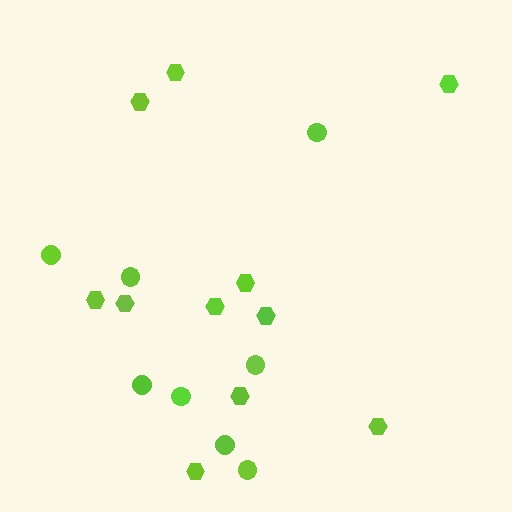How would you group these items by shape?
There are 2 groups: one group of circles (8) and one group of hexagons (11).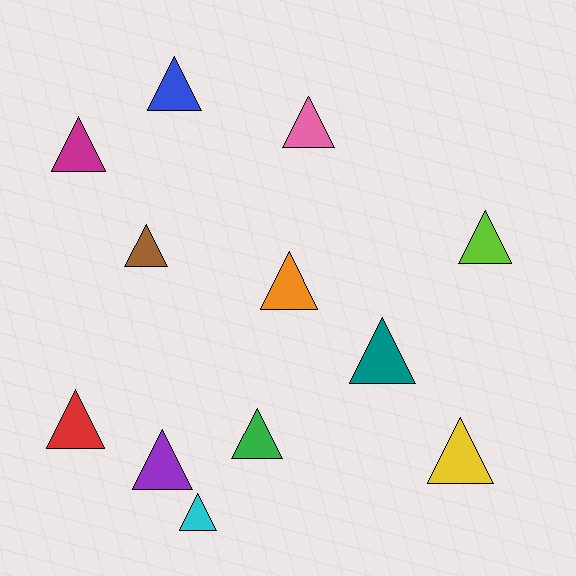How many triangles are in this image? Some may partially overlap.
There are 12 triangles.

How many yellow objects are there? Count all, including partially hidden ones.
There is 1 yellow object.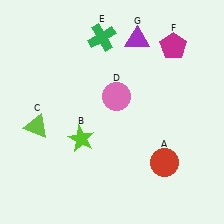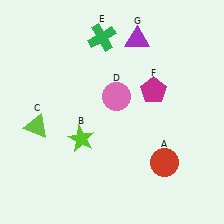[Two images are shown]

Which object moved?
The magenta pentagon (F) moved down.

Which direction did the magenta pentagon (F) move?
The magenta pentagon (F) moved down.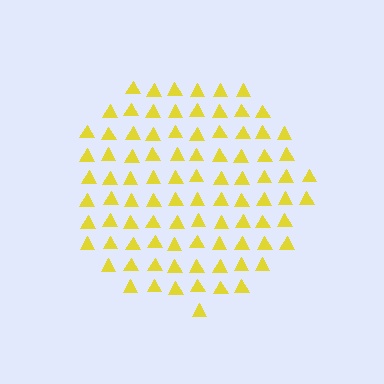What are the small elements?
The small elements are triangles.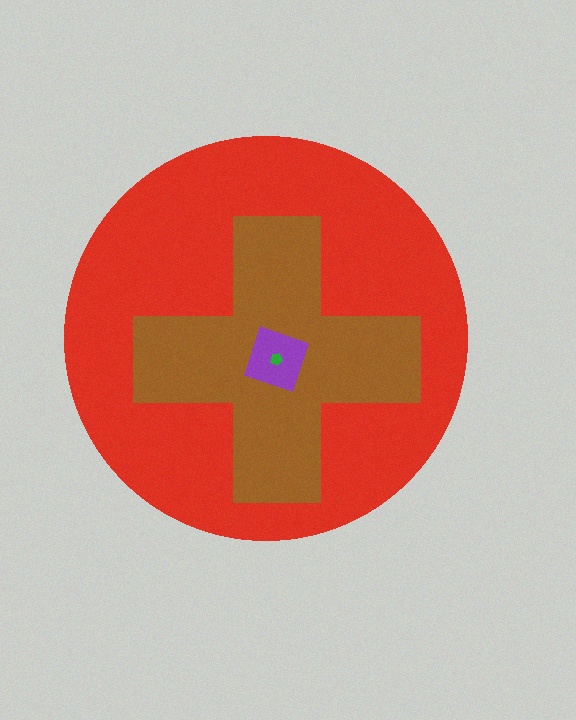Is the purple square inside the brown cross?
Yes.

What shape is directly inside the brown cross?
The purple square.